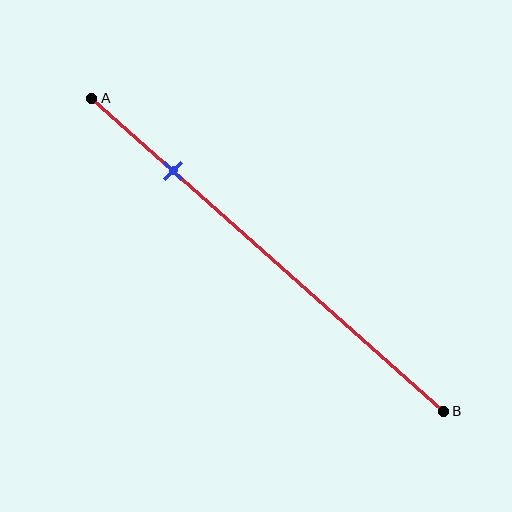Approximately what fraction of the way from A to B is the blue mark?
The blue mark is approximately 25% of the way from A to B.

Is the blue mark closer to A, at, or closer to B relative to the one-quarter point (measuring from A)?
The blue mark is approximately at the one-quarter point of segment AB.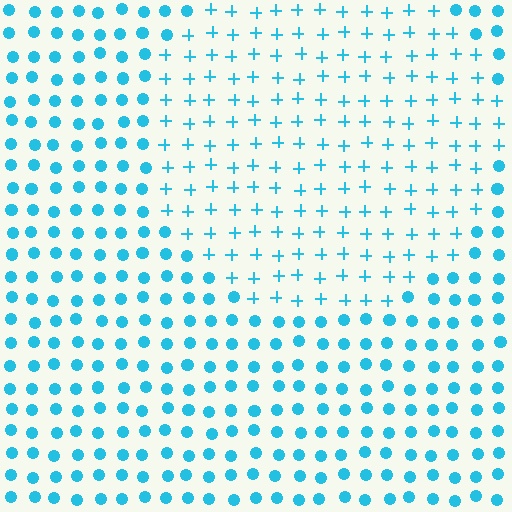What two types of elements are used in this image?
The image uses plus signs inside the circle region and circles outside it.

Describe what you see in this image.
The image is filled with small cyan elements arranged in a uniform grid. A circle-shaped region contains plus signs, while the surrounding area contains circles. The boundary is defined purely by the change in element shape.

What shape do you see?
I see a circle.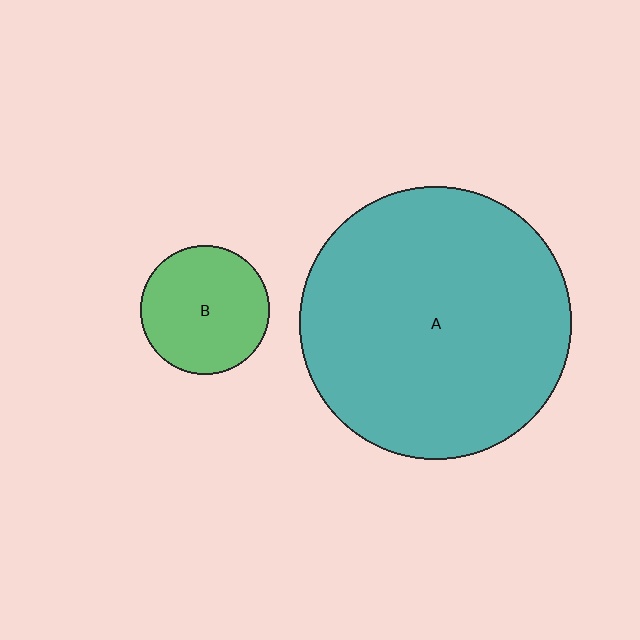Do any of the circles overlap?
No, none of the circles overlap.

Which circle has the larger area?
Circle A (teal).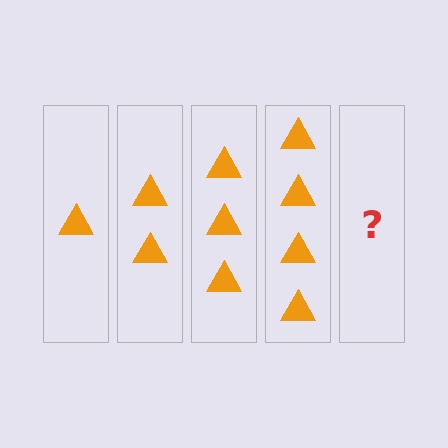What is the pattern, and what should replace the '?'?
The pattern is that each step adds one more triangle. The '?' should be 5 triangles.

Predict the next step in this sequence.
The next step is 5 triangles.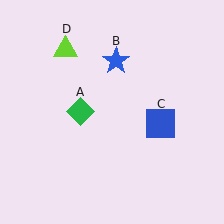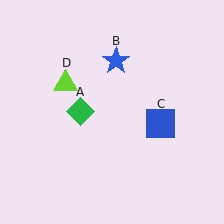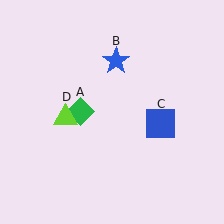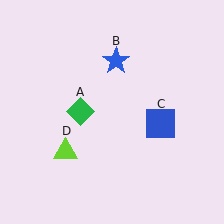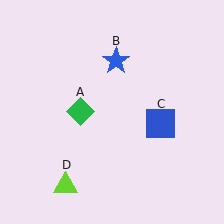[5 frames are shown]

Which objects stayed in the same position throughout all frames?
Green diamond (object A) and blue star (object B) and blue square (object C) remained stationary.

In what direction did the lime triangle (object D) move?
The lime triangle (object D) moved down.